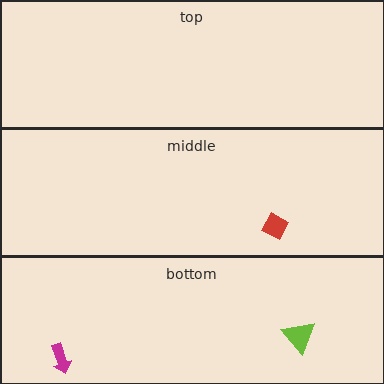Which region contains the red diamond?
The middle region.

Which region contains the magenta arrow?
The bottom region.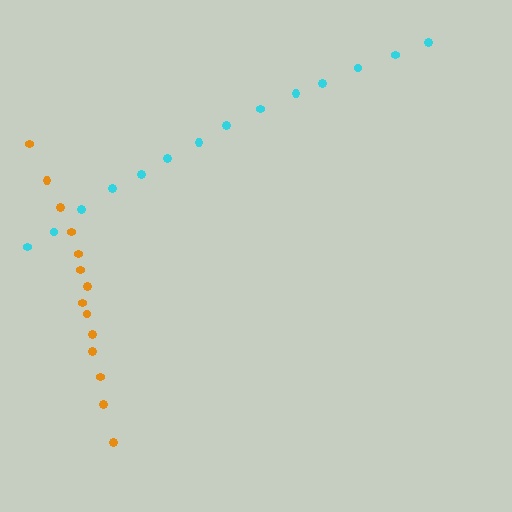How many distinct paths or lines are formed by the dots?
There are 2 distinct paths.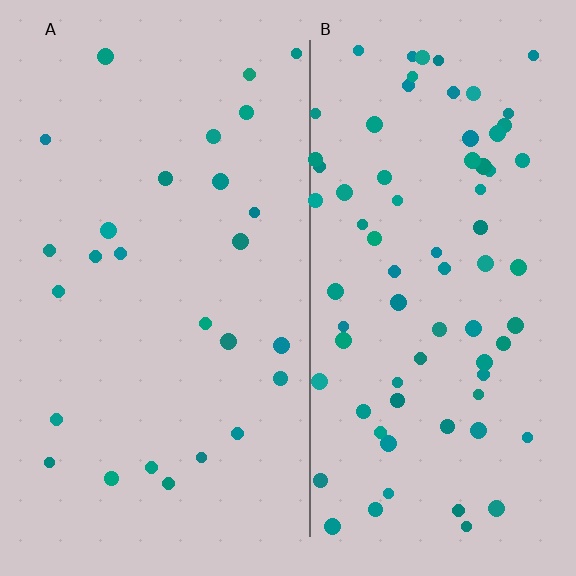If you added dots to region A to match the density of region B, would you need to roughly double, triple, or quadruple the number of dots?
Approximately triple.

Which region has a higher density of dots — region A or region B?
B (the right).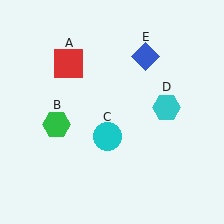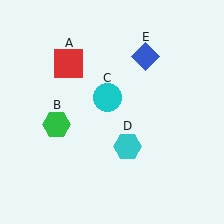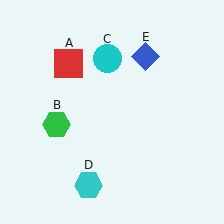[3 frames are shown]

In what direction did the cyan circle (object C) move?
The cyan circle (object C) moved up.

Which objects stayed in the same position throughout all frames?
Red square (object A) and green hexagon (object B) and blue diamond (object E) remained stationary.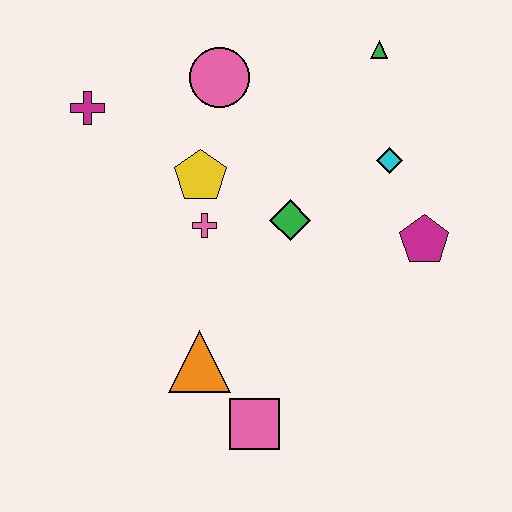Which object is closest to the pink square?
The orange triangle is closest to the pink square.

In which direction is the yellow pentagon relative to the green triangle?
The yellow pentagon is to the left of the green triangle.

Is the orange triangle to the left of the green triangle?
Yes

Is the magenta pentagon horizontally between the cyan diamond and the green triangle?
No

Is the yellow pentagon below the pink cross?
No